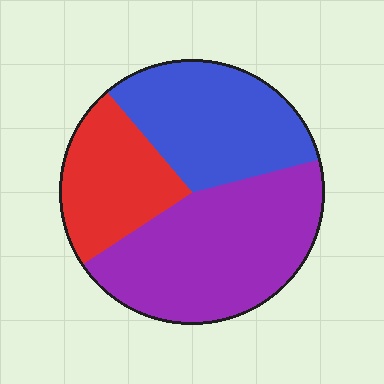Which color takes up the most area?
Purple, at roughly 45%.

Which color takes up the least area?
Red, at roughly 25%.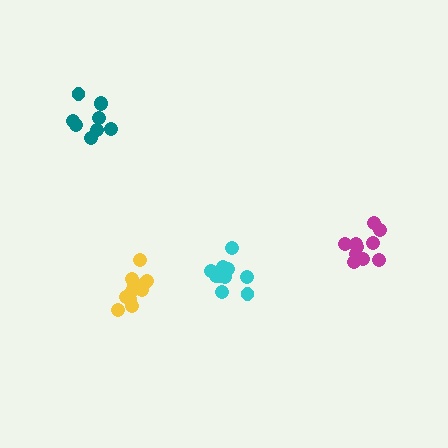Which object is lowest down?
The yellow cluster is bottommost.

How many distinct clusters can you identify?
There are 4 distinct clusters.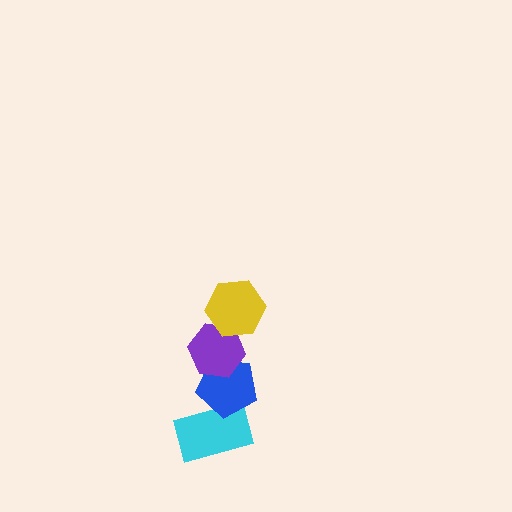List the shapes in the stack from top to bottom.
From top to bottom: the yellow hexagon, the purple hexagon, the blue pentagon, the cyan rectangle.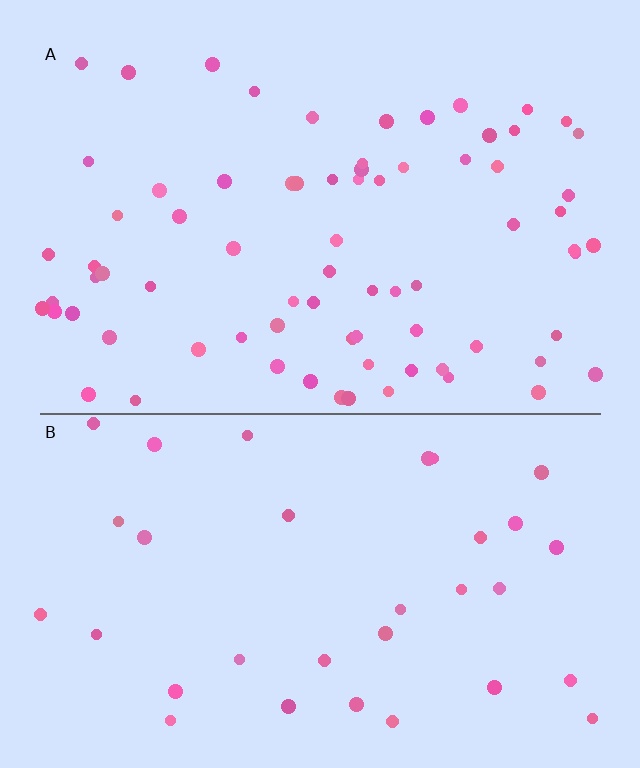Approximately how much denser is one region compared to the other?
Approximately 2.2× — region A over region B.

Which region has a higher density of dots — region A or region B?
A (the top).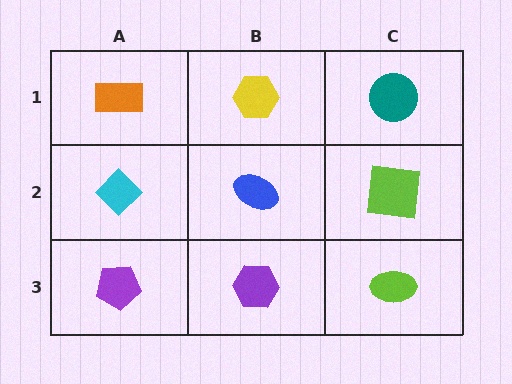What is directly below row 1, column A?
A cyan diamond.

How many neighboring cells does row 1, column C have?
2.